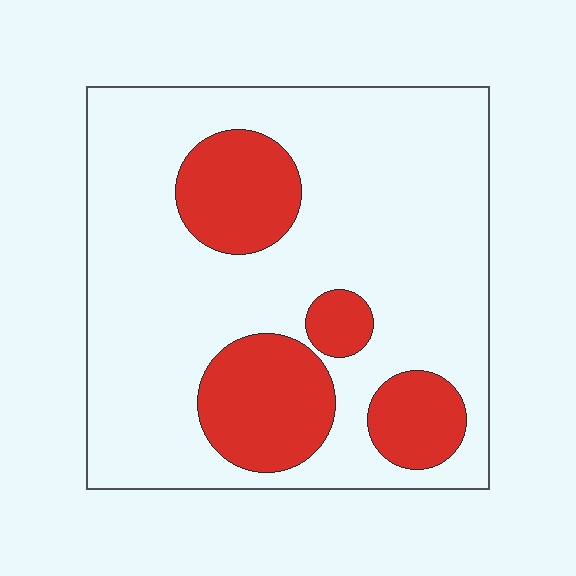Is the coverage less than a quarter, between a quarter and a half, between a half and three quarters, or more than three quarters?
Less than a quarter.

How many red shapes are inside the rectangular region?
4.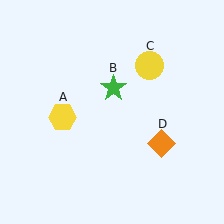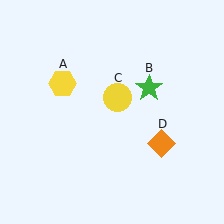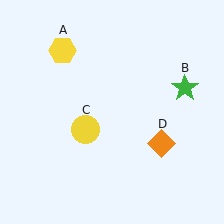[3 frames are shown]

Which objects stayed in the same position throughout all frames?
Orange diamond (object D) remained stationary.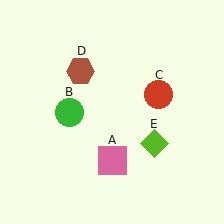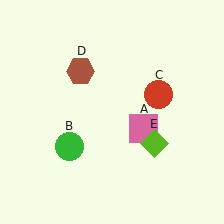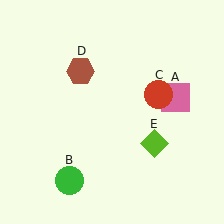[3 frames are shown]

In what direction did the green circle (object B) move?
The green circle (object B) moved down.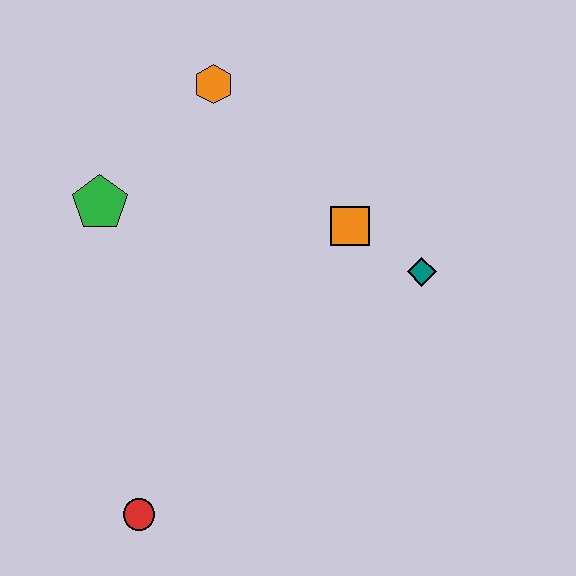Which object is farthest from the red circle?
The orange hexagon is farthest from the red circle.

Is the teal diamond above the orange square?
No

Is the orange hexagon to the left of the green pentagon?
No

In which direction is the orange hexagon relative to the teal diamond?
The orange hexagon is to the left of the teal diamond.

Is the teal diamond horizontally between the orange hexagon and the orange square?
No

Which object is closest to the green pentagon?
The orange hexagon is closest to the green pentagon.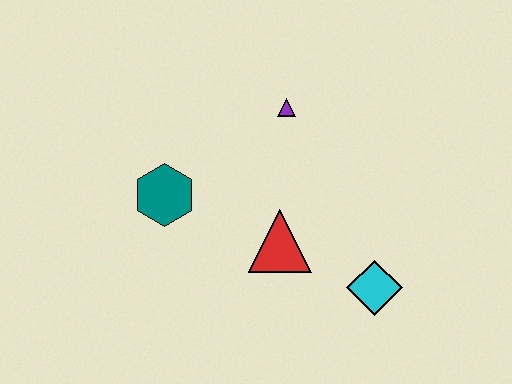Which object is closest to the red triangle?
The cyan diamond is closest to the red triangle.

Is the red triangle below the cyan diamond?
No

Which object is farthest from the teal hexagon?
The cyan diamond is farthest from the teal hexagon.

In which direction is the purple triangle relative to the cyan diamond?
The purple triangle is above the cyan diamond.